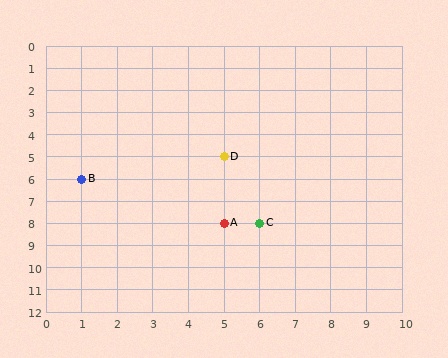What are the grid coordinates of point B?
Point B is at grid coordinates (1, 6).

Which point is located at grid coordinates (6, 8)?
Point C is at (6, 8).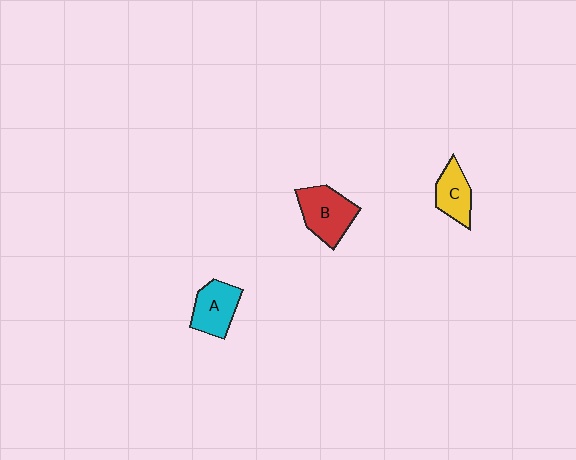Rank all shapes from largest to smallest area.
From largest to smallest: B (red), A (cyan), C (yellow).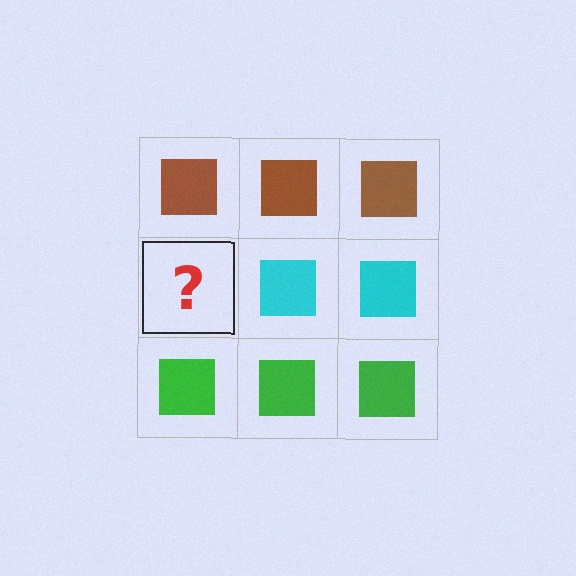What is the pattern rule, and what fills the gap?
The rule is that each row has a consistent color. The gap should be filled with a cyan square.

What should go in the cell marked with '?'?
The missing cell should contain a cyan square.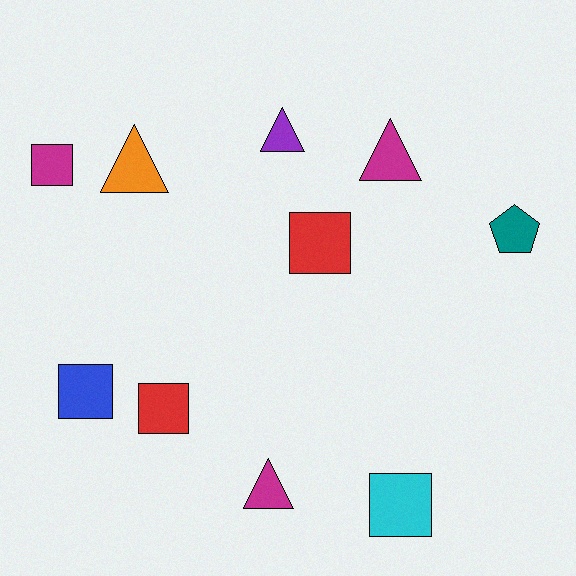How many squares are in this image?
There are 5 squares.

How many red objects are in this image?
There are 2 red objects.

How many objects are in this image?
There are 10 objects.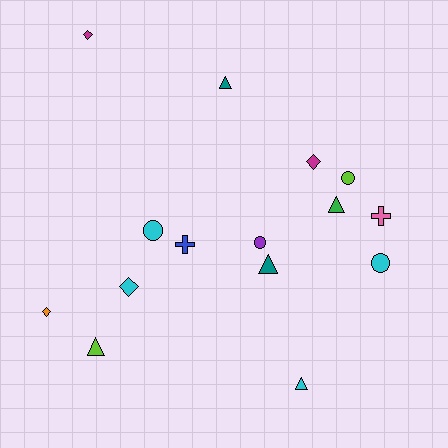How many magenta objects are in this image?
There are 2 magenta objects.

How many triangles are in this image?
There are 5 triangles.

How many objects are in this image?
There are 15 objects.